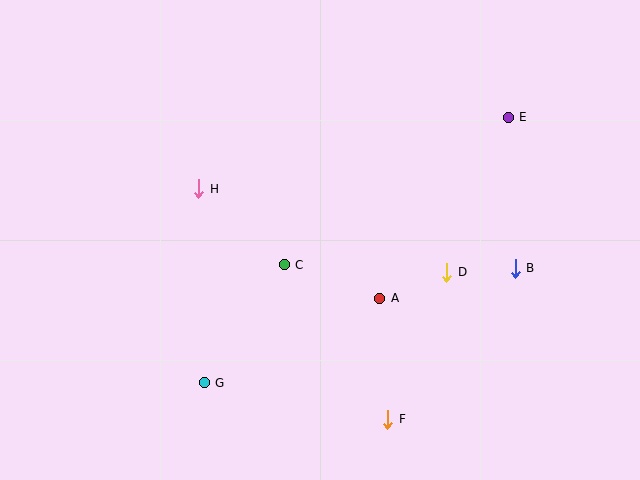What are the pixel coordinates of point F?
Point F is at (388, 419).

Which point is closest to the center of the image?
Point C at (284, 265) is closest to the center.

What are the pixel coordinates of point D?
Point D is at (447, 272).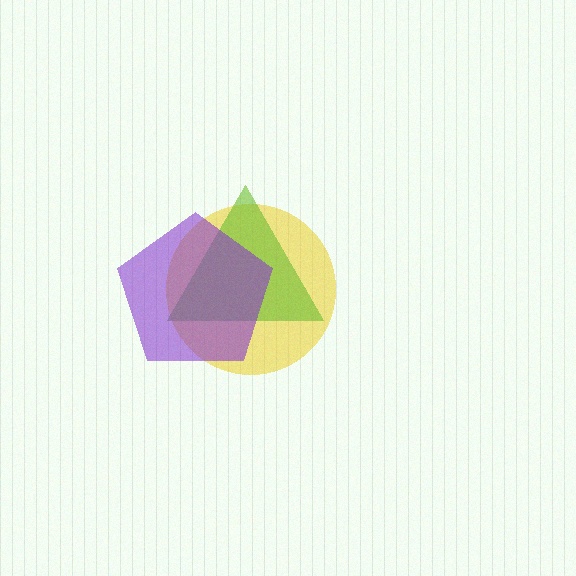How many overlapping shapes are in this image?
There are 3 overlapping shapes in the image.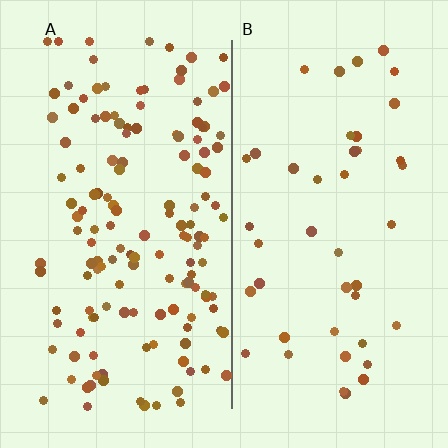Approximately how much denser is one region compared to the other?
Approximately 3.3× — region A over region B.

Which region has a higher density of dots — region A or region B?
A (the left).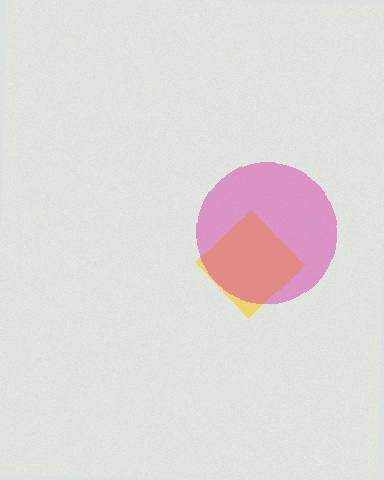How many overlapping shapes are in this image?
There are 2 overlapping shapes in the image.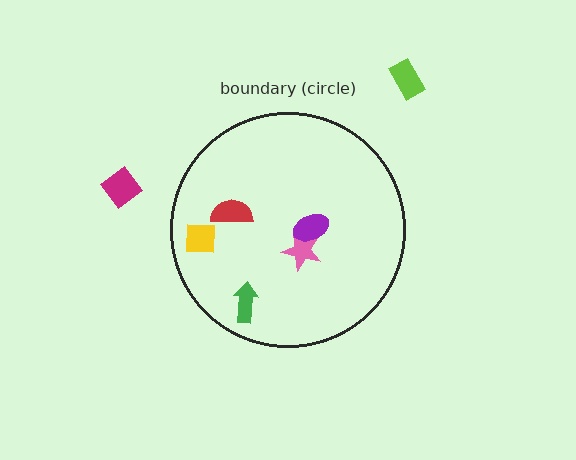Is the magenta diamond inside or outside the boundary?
Outside.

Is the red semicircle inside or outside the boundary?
Inside.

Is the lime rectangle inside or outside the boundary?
Outside.